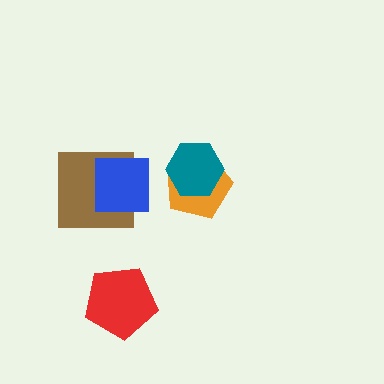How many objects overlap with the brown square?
1 object overlaps with the brown square.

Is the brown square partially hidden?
Yes, it is partially covered by another shape.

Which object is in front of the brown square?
The blue square is in front of the brown square.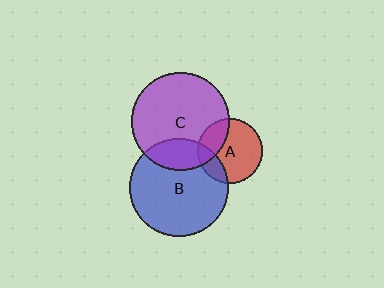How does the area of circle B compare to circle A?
Approximately 2.3 times.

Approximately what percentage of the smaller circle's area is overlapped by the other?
Approximately 20%.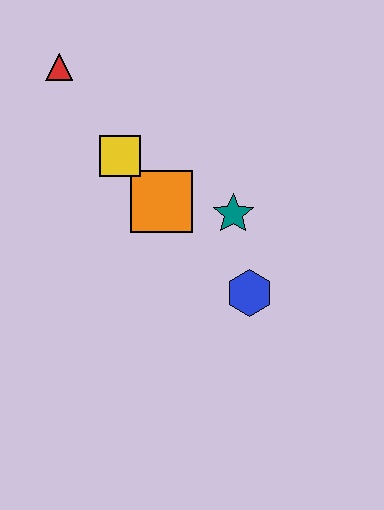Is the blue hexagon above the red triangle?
No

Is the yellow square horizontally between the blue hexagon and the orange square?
No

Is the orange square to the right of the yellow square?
Yes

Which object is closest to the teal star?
The orange square is closest to the teal star.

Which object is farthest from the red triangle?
The blue hexagon is farthest from the red triangle.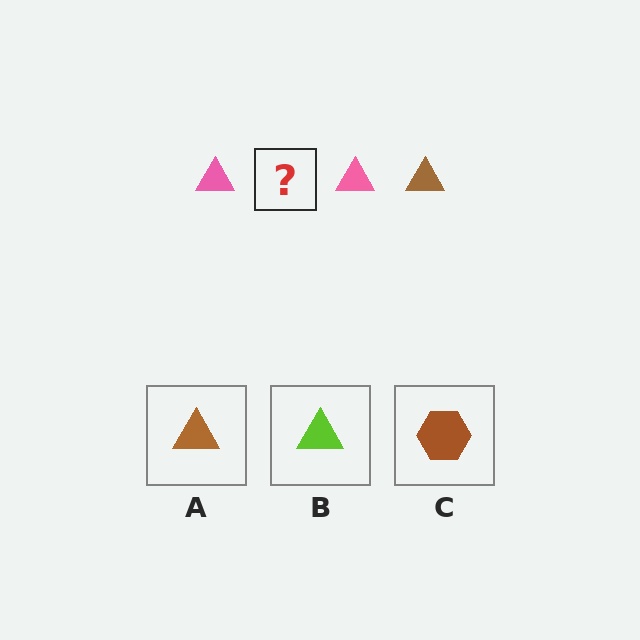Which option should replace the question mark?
Option A.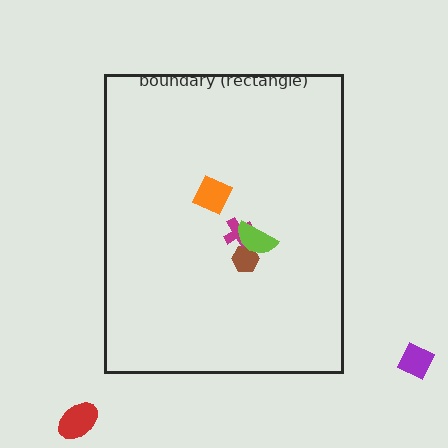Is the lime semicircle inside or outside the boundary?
Inside.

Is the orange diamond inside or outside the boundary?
Inside.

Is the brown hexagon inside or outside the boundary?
Inside.